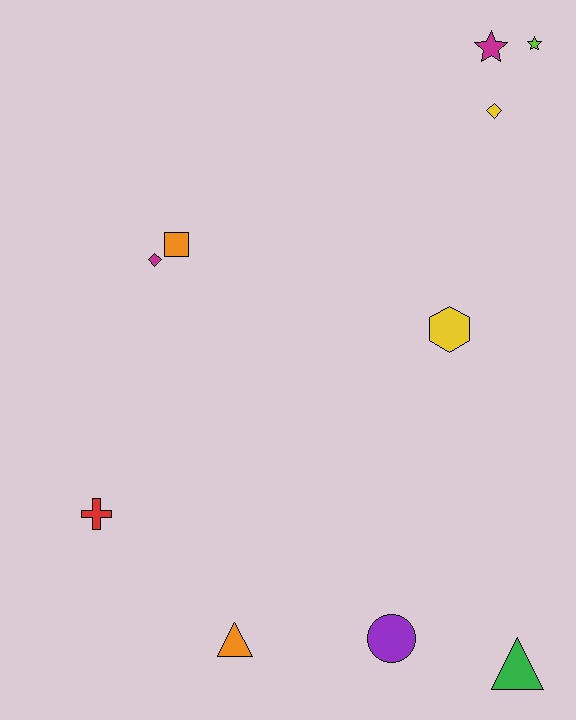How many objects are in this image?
There are 10 objects.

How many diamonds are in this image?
There are 2 diamonds.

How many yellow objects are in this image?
There are 2 yellow objects.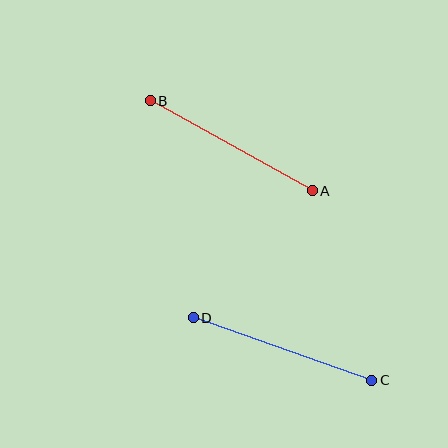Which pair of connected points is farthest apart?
Points C and D are farthest apart.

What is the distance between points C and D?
The distance is approximately 189 pixels.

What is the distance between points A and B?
The distance is approximately 185 pixels.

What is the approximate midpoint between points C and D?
The midpoint is at approximately (282, 349) pixels.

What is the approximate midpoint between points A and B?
The midpoint is at approximately (231, 146) pixels.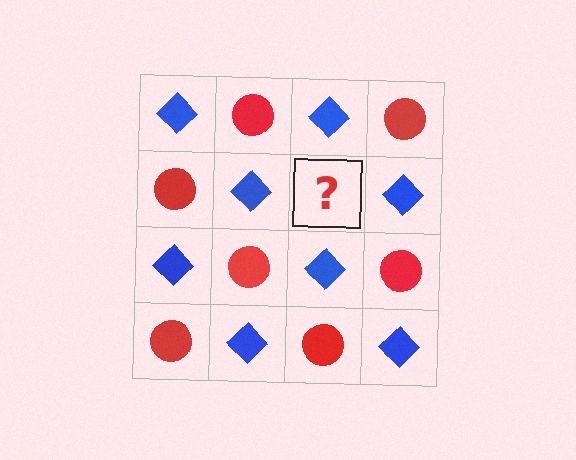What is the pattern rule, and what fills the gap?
The rule is that it alternates blue diamond and red circle in a checkerboard pattern. The gap should be filled with a red circle.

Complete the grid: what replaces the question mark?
The question mark should be replaced with a red circle.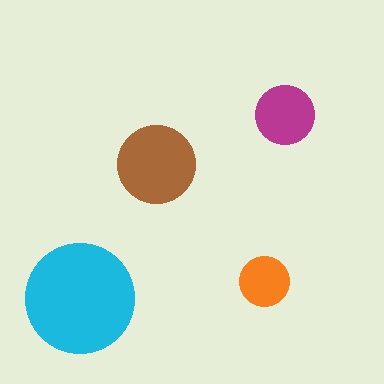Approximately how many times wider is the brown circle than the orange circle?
About 1.5 times wider.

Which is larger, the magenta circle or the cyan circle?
The cyan one.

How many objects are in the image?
There are 4 objects in the image.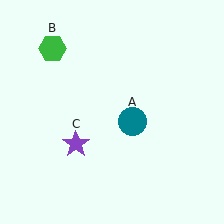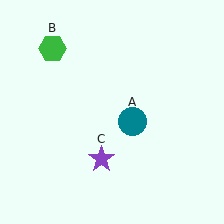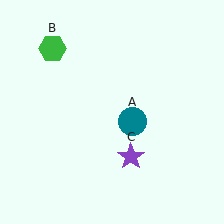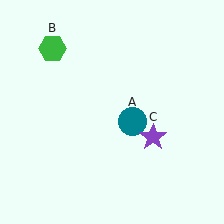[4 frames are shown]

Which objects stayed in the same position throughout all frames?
Teal circle (object A) and green hexagon (object B) remained stationary.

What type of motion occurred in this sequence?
The purple star (object C) rotated counterclockwise around the center of the scene.